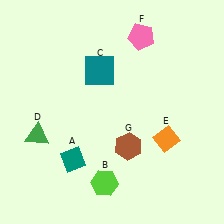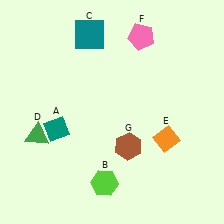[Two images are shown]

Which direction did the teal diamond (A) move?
The teal diamond (A) moved up.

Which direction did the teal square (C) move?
The teal square (C) moved up.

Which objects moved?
The objects that moved are: the teal diamond (A), the teal square (C).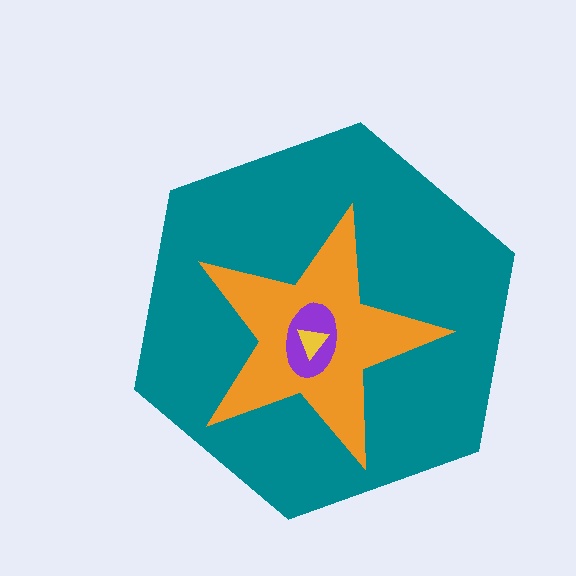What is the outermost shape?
The teal hexagon.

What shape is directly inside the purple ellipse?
The yellow triangle.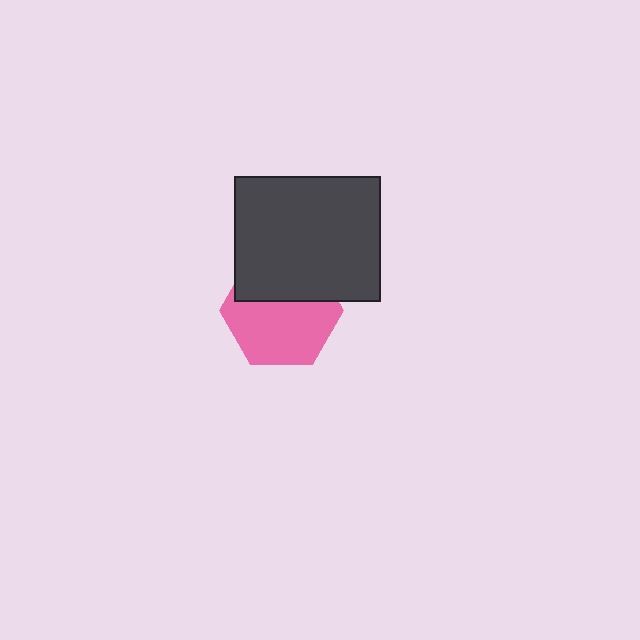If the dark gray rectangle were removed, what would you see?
You would see the complete pink hexagon.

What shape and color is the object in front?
The object in front is a dark gray rectangle.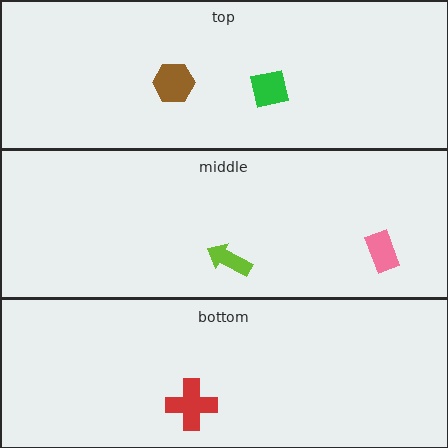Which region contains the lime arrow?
The middle region.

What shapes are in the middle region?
The lime arrow, the pink rectangle.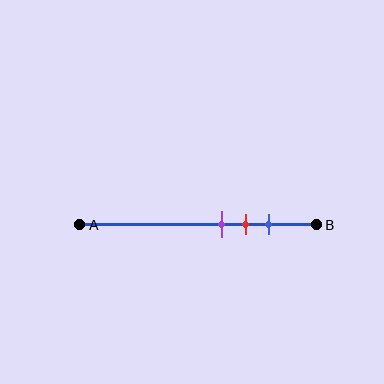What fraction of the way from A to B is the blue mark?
The blue mark is approximately 80% (0.8) of the way from A to B.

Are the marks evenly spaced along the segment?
Yes, the marks are approximately evenly spaced.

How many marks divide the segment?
There are 3 marks dividing the segment.